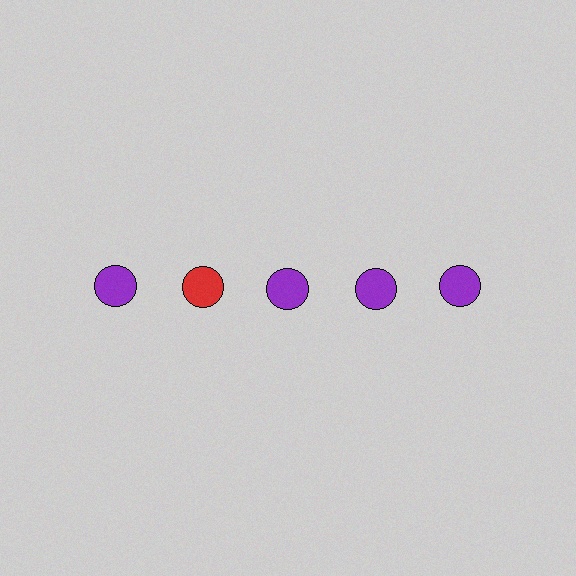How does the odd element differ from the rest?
It has a different color: red instead of purple.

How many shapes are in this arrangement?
There are 5 shapes arranged in a grid pattern.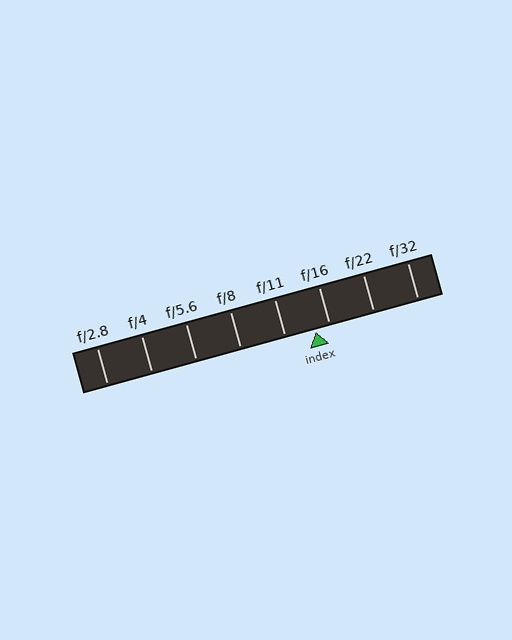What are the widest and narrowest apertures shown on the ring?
The widest aperture shown is f/2.8 and the narrowest is f/32.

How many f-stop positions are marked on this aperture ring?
There are 8 f-stop positions marked.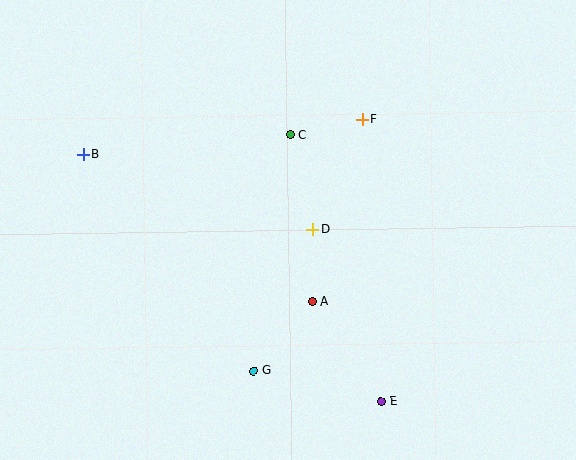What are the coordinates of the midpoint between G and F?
The midpoint between G and F is at (308, 245).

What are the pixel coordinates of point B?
Point B is at (83, 155).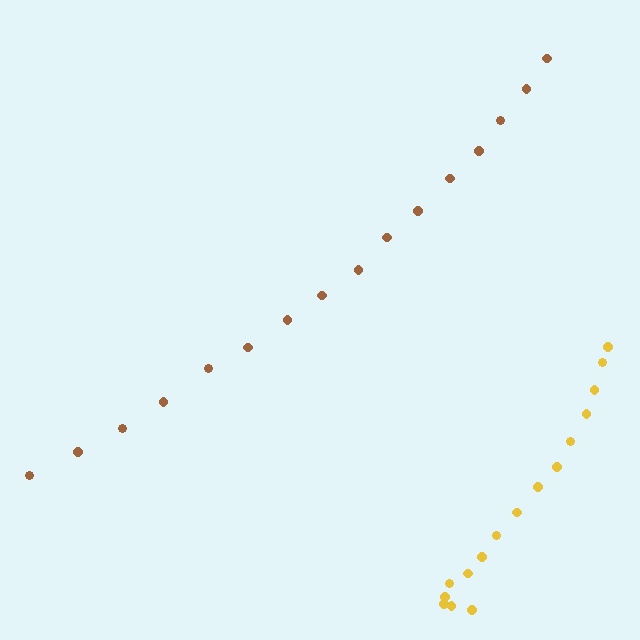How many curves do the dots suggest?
There are 2 distinct paths.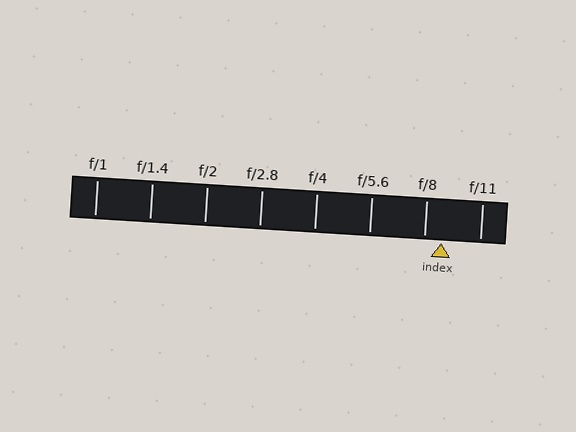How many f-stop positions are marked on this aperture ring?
There are 8 f-stop positions marked.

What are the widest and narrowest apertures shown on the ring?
The widest aperture shown is f/1 and the narrowest is f/11.